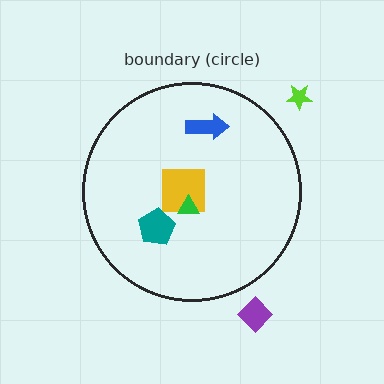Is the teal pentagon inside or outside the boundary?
Inside.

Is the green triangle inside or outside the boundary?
Inside.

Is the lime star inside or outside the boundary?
Outside.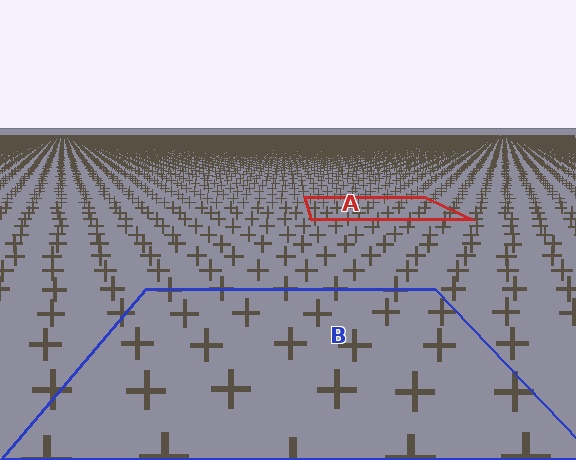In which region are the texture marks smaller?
The texture marks are smaller in region A, because it is farther away.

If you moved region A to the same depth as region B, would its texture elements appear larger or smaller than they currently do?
They would appear larger. At a closer depth, the same texture elements are projected at a bigger on-screen size.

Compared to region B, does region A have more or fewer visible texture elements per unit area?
Region A has more texture elements per unit area — they are packed more densely because it is farther away.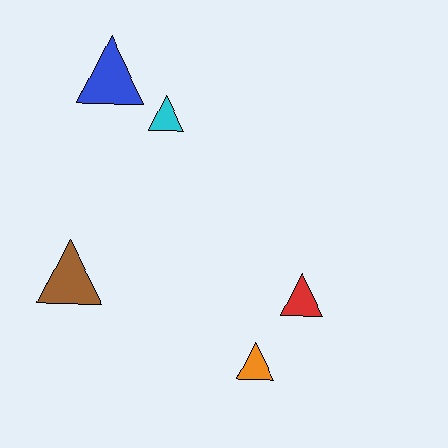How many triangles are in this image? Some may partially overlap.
There are 5 triangles.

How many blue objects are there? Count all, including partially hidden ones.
There is 1 blue object.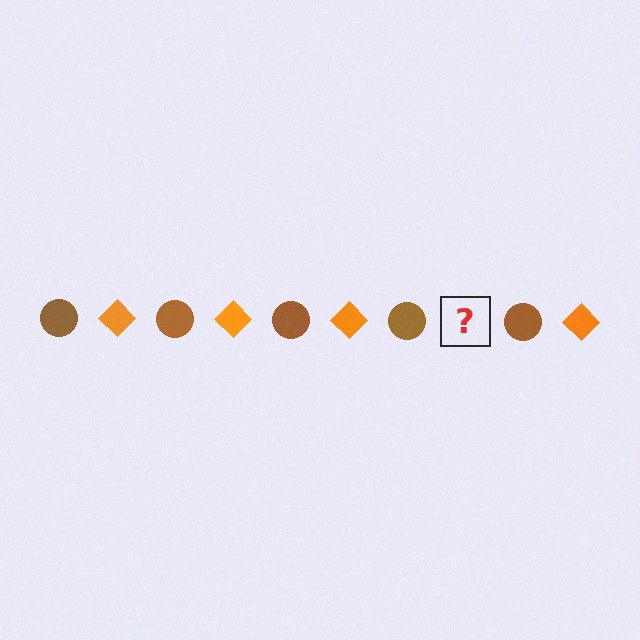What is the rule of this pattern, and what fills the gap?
The rule is that the pattern alternates between brown circle and orange diamond. The gap should be filled with an orange diamond.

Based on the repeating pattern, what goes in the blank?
The blank should be an orange diamond.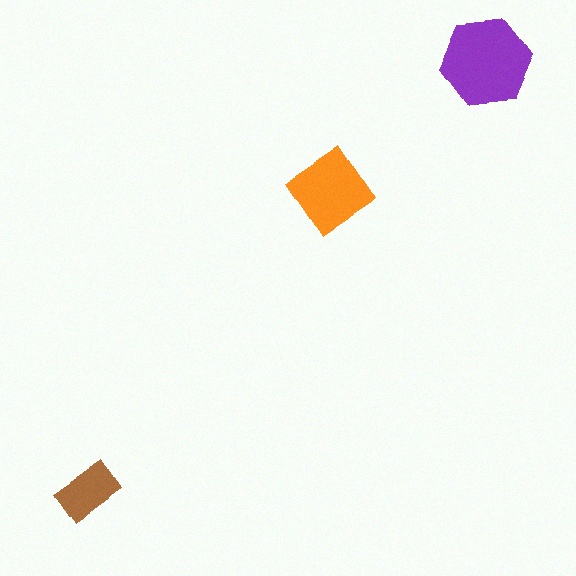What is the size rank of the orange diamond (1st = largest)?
2nd.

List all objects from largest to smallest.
The purple hexagon, the orange diamond, the brown rectangle.